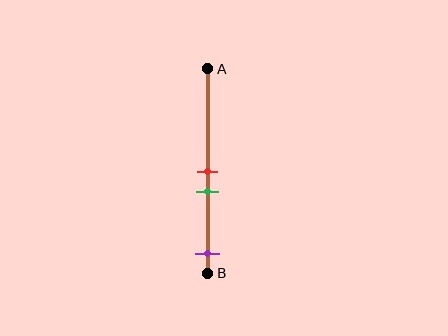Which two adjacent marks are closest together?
The red and green marks are the closest adjacent pair.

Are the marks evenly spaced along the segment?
No, the marks are not evenly spaced.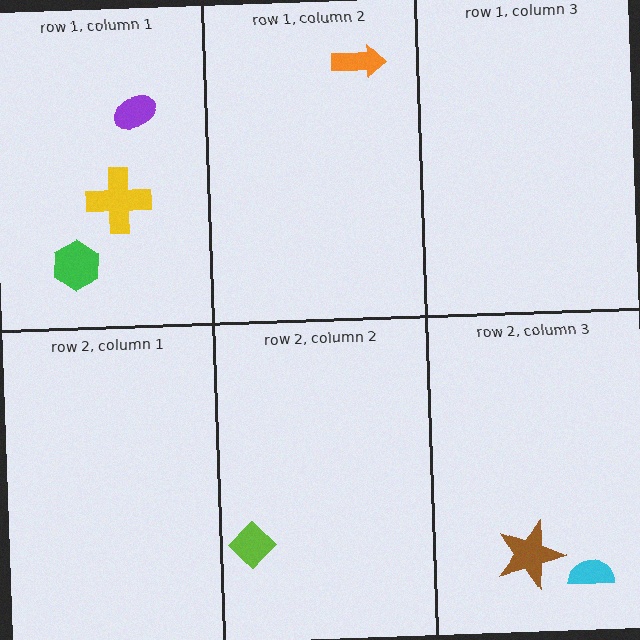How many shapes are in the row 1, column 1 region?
3.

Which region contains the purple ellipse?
The row 1, column 1 region.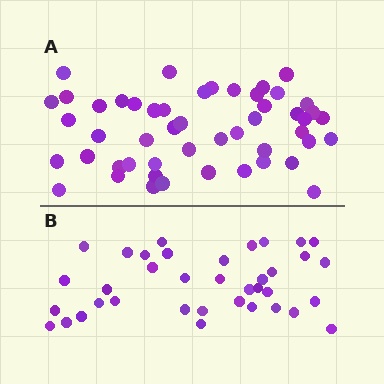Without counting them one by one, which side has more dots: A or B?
Region A (the top region) has more dots.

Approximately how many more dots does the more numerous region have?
Region A has approximately 15 more dots than region B.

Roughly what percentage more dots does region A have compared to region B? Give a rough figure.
About 35% more.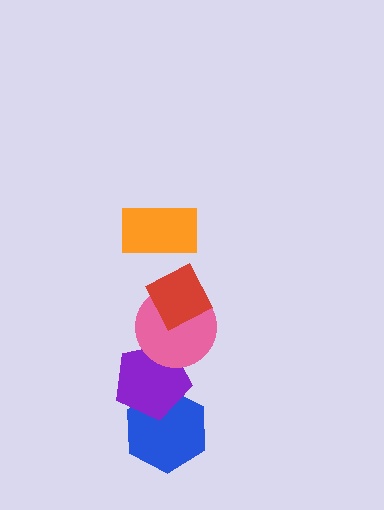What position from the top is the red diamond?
The red diamond is 2nd from the top.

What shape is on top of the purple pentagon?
The pink circle is on top of the purple pentagon.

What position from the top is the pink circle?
The pink circle is 3rd from the top.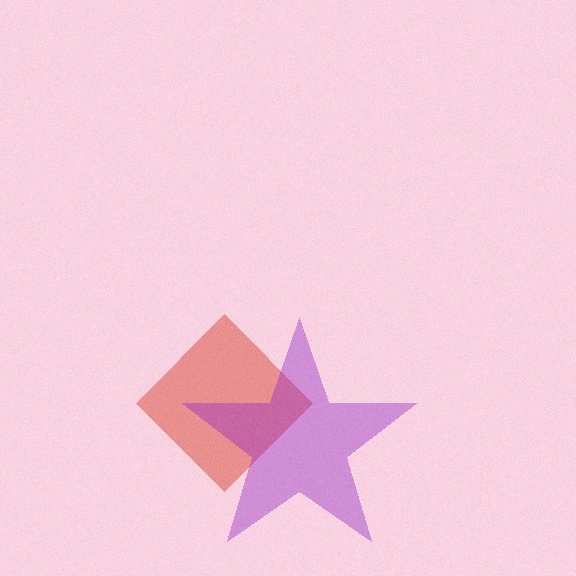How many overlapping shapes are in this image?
There are 2 overlapping shapes in the image.